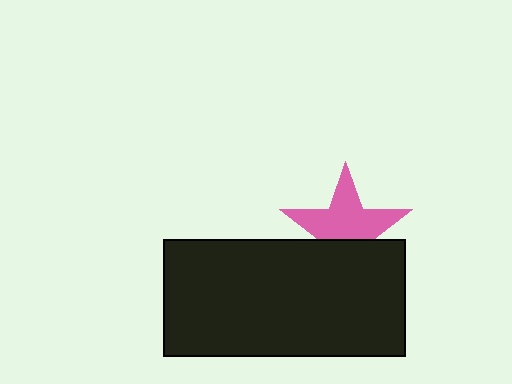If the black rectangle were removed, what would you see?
You would see the complete pink star.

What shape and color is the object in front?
The object in front is a black rectangle.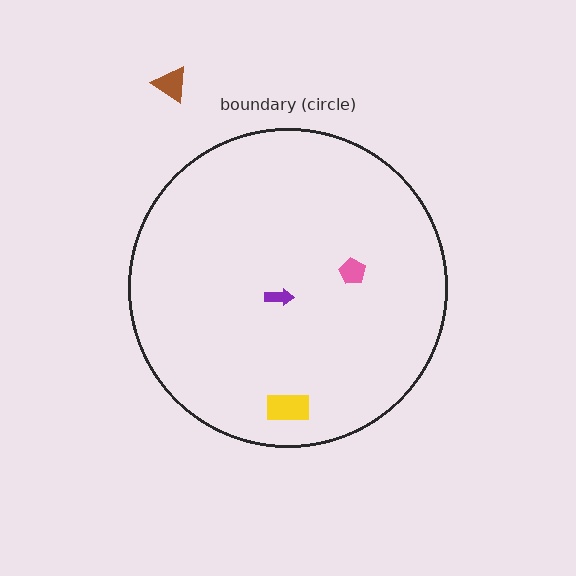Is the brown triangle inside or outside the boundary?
Outside.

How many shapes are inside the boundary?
3 inside, 1 outside.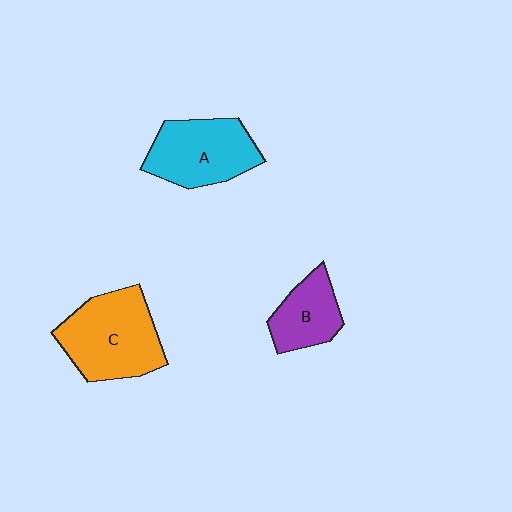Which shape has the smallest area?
Shape B (purple).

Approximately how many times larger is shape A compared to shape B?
Approximately 1.5 times.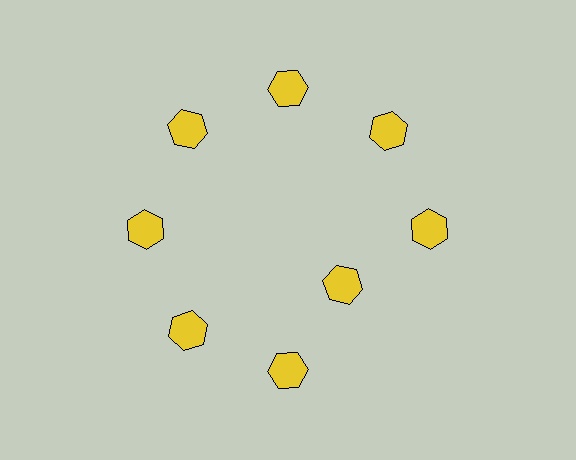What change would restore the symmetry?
The symmetry would be restored by moving it outward, back onto the ring so that all 8 hexagons sit at equal angles and equal distance from the center.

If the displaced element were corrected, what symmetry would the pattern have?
It would have 8-fold rotational symmetry — the pattern would map onto itself every 45 degrees.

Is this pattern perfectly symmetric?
No. The 8 yellow hexagons are arranged in a ring, but one element near the 4 o'clock position is pulled inward toward the center, breaking the 8-fold rotational symmetry.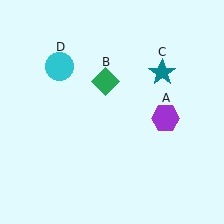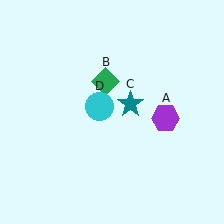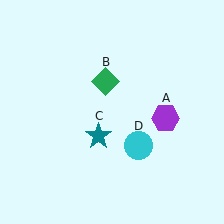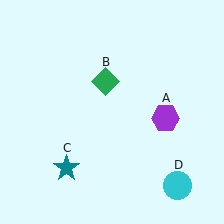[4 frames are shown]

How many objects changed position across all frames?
2 objects changed position: teal star (object C), cyan circle (object D).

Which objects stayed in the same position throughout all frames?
Purple hexagon (object A) and green diamond (object B) remained stationary.